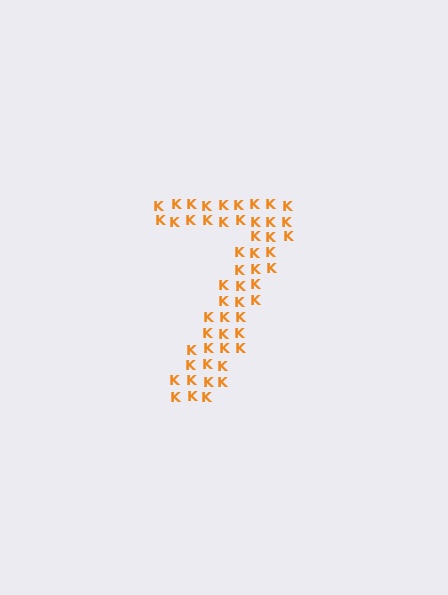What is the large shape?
The large shape is the digit 7.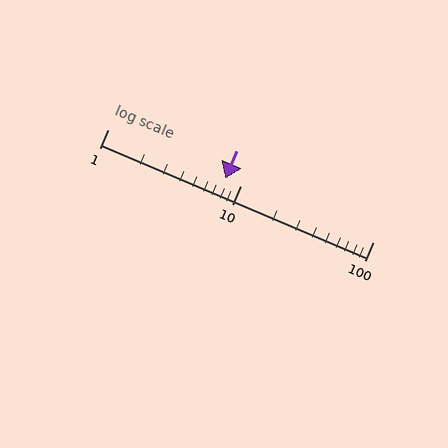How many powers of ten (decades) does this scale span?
The scale spans 2 decades, from 1 to 100.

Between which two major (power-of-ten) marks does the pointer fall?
The pointer is between 1 and 10.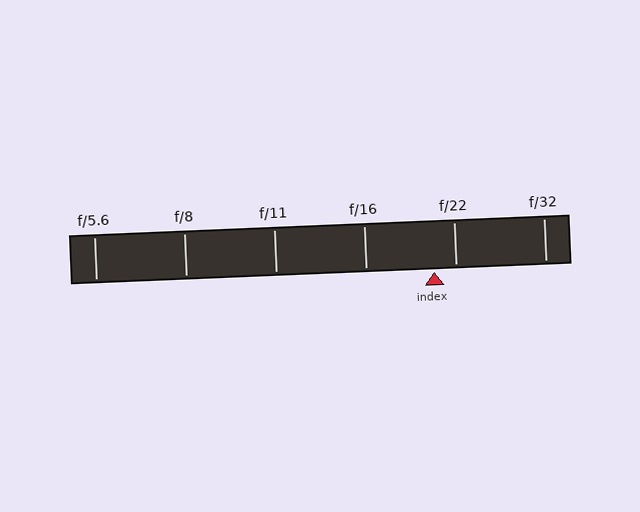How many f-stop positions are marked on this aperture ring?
There are 6 f-stop positions marked.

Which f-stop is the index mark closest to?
The index mark is closest to f/22.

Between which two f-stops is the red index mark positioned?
The index mark is between f/16 and f/22.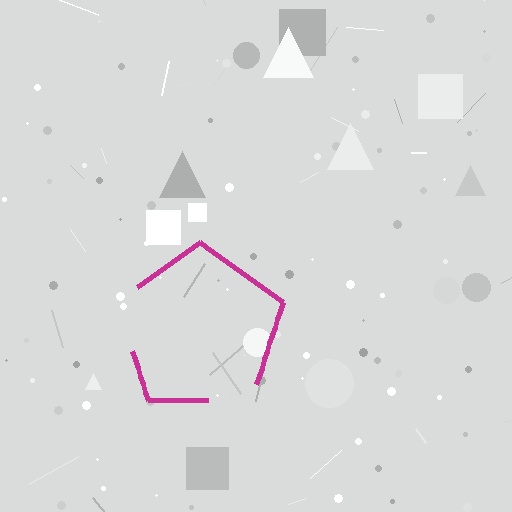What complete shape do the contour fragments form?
The contour fragments form a pentagon.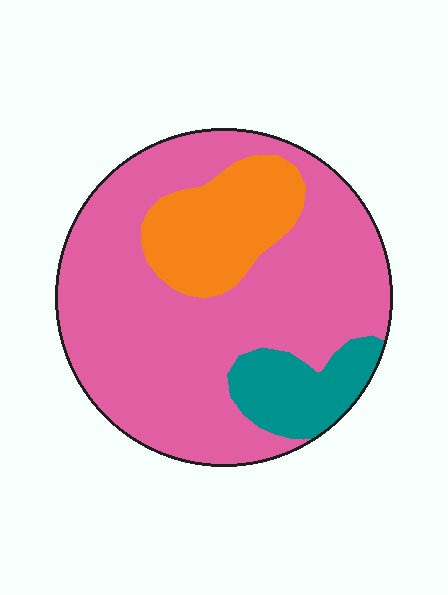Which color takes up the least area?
Teal, at roughly 10%.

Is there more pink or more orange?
Pink.